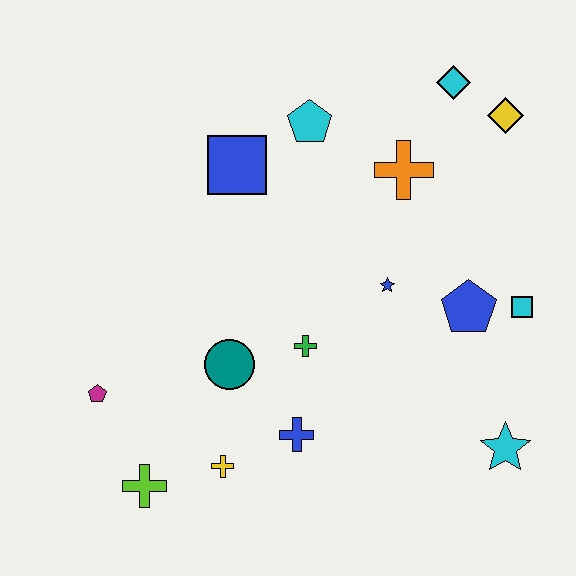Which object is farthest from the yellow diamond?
The lime cross is farthest from the yellow diamond.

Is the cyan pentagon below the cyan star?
No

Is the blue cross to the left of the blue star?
Yes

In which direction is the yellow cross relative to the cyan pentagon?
The yellow cross is below the cyan pentagon.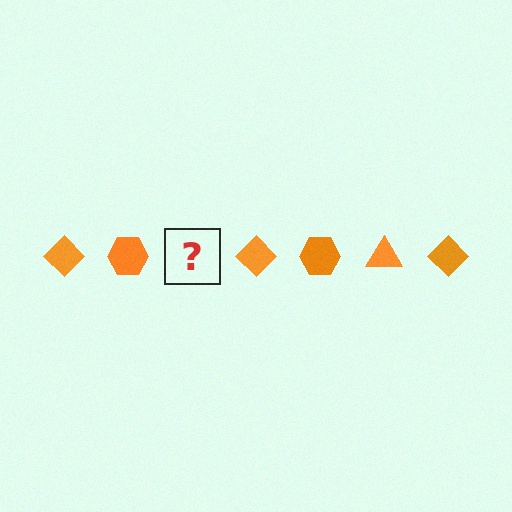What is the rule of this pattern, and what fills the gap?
The rule is that the pattern cycles through diamond, hexagon, triangle shapes in orange. The gap should be filled with an orange triangle.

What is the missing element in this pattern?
The missing element is an orange triangle.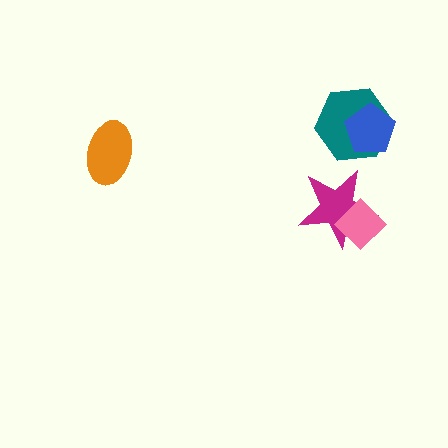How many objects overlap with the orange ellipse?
0 objects overlap with the orange ellipse.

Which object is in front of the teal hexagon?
The blue pentagon is in front of the teal hexagon.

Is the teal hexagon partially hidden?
Yes, it is partially covered by another shape.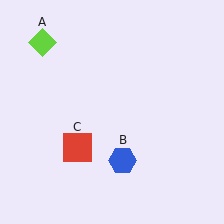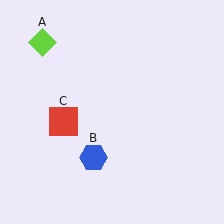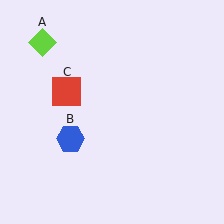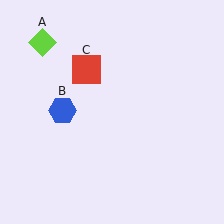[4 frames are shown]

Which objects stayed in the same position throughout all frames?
Lime diamond (object A) remained stationary.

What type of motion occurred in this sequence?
The blue hexagon (object B), red square (object C) rotated clockwise around the center of the scene.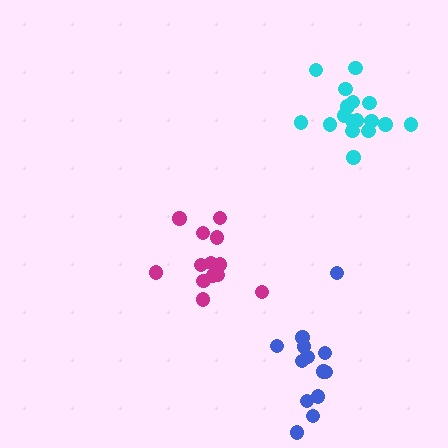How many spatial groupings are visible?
There are 3 spatial groupings.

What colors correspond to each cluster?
The clusters are colored: magenta, blue, cyan.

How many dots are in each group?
Group 1: 13 dots, Group 2: 13 dots, Group 3: 17 dots (43 total).